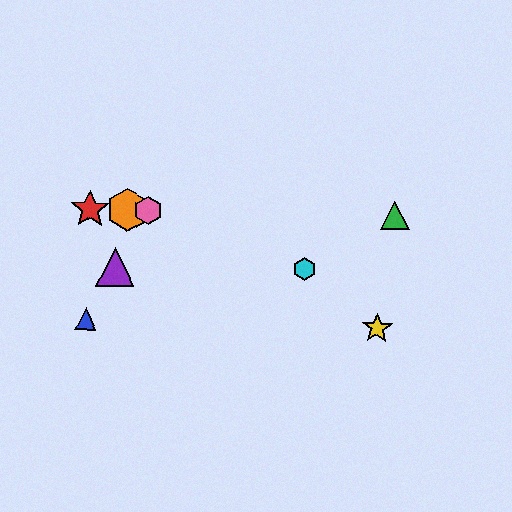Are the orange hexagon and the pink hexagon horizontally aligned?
Yes, both are at y≈210.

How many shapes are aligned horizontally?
4 shapes (the red star, the green triangle, the orange hexagon, the pink hexagon) are aligned horizontally.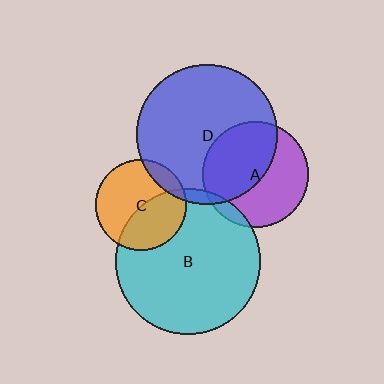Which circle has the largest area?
Circle B (cyan).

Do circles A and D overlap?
Yes.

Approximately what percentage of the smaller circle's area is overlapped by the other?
Approximately 50%.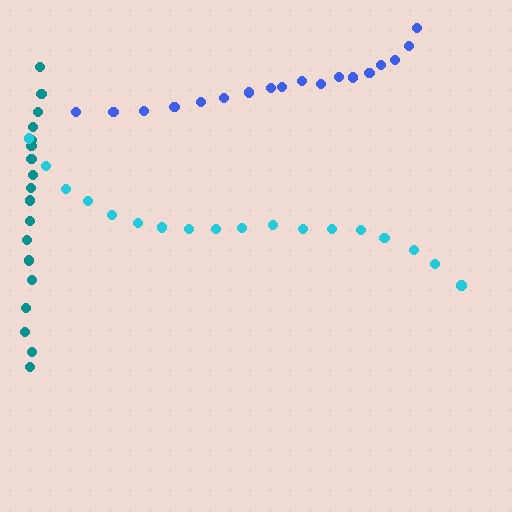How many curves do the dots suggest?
There are 3 distinct paths.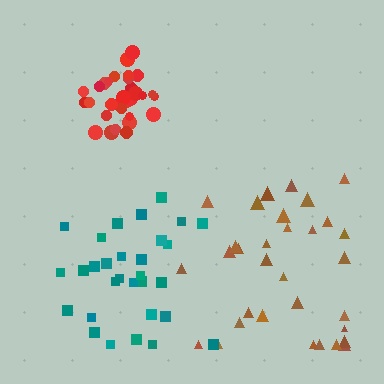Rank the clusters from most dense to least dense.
red, teal, brown.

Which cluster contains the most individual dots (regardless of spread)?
Red (34).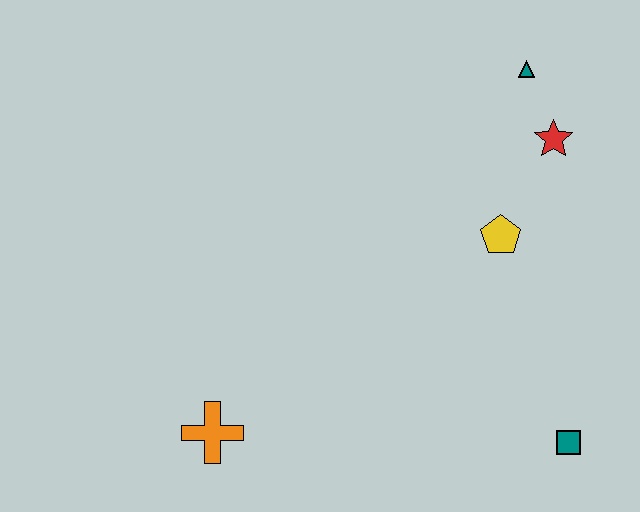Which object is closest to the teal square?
The yellow pentagon is closest to the teal square.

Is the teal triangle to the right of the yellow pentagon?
Yes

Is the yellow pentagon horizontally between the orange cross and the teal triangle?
Yes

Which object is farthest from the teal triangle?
The orange cross is farthest from the teal triangle.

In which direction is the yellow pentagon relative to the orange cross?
The yellow pentagon is to the right of the orange cross.